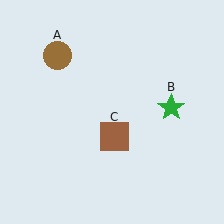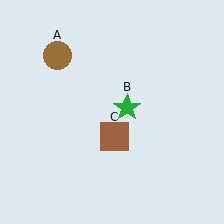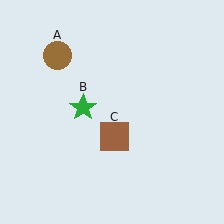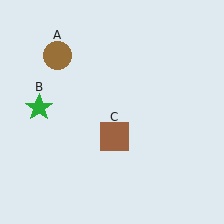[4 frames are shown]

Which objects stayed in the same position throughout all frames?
Brown circle (object A) and brown square (object C) remained stationary.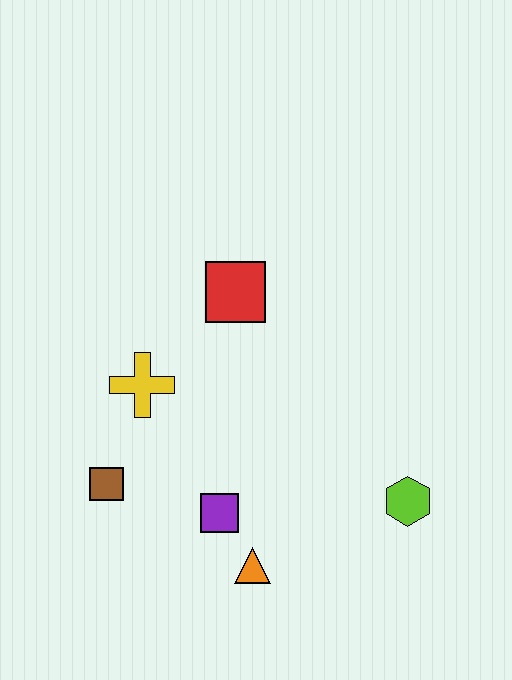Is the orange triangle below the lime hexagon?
Yes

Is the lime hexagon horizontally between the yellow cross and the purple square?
No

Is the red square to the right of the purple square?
Yes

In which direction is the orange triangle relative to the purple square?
The orange triangle is below the purple square.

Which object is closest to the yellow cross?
The brown square is closest to the yellow cross.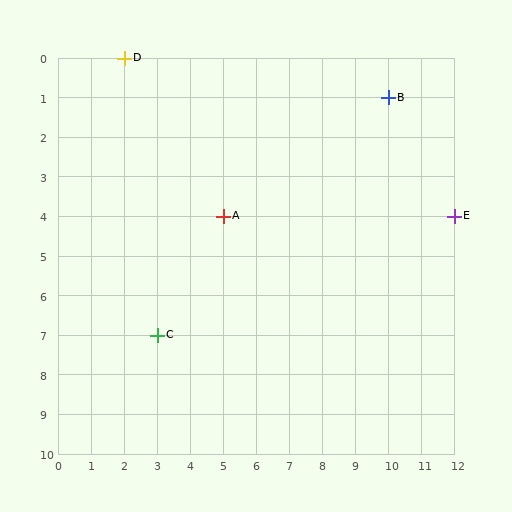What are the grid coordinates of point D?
Point D is at grid coordinates (2, 0).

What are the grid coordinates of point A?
Point A is at grid coordinates (5, 4).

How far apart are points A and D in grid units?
Points A and D are 3 columns and 4 rows apart (about 5.0 grid units diagonally).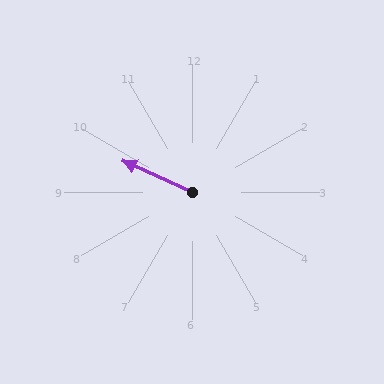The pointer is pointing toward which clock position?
Roughly 10 o'clock.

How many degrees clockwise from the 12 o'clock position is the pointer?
Approximately 295 degrees.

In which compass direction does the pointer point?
Northwest.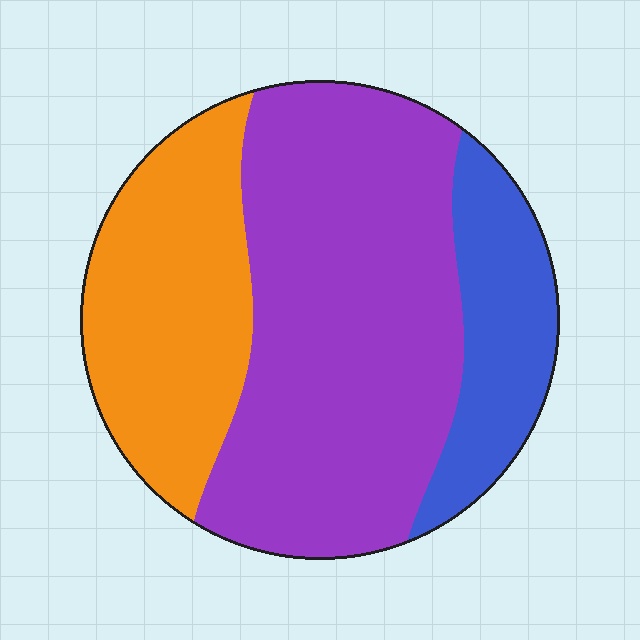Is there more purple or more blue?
Purple.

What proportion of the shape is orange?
Orange covers about 30% of the shape.